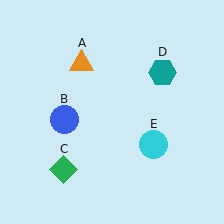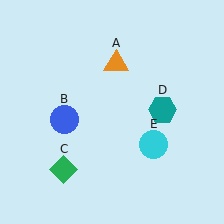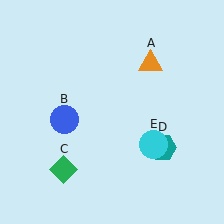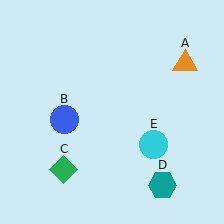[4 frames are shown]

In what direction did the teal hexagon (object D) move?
The teal hexagon (object D) moved down.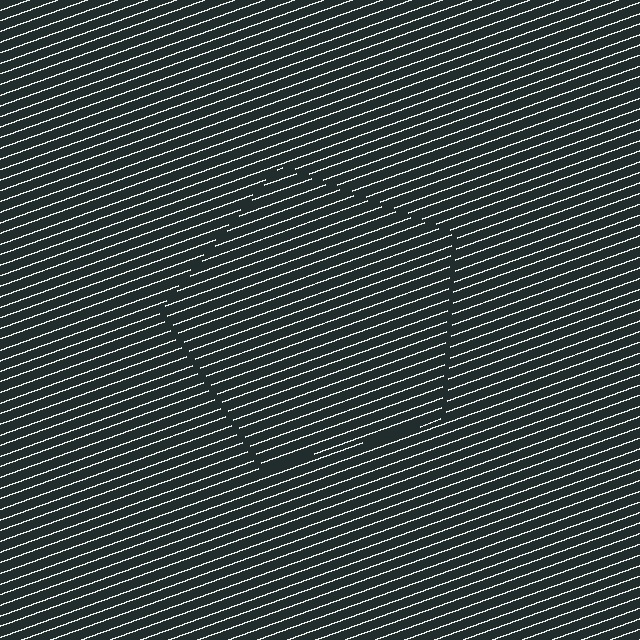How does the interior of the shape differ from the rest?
The interior of the shape contains the same grating, shifted by half a period — the contour is defined by the phase discontinuity where line-ends from the inner and outer gratings abut.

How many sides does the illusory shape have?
5 sides — the line-ends trace a pentagon.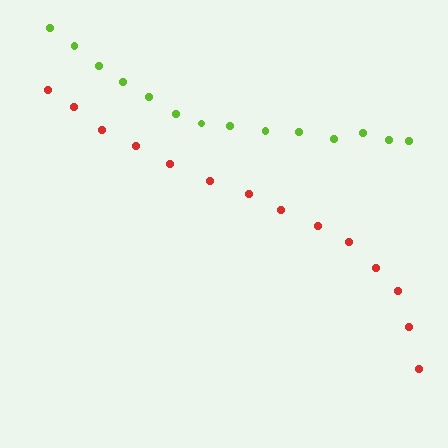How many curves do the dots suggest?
There are 2 distinct paths.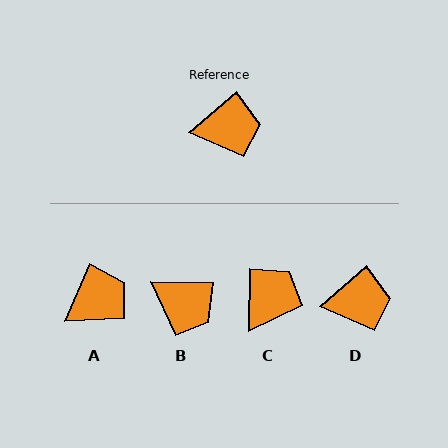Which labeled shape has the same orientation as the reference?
D.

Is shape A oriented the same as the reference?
No, it is off by about 26 degrees.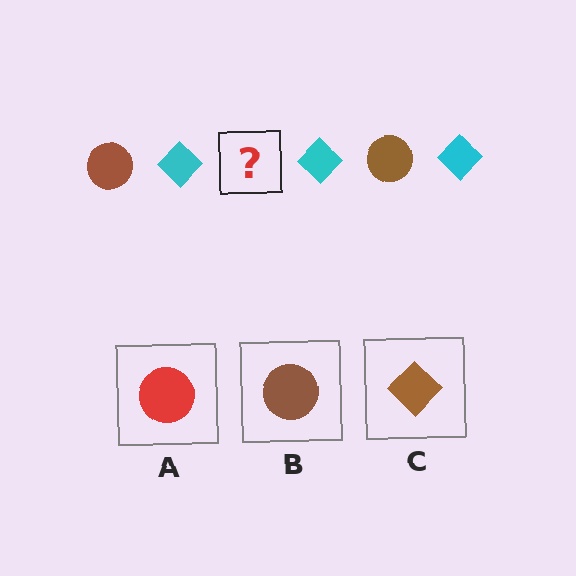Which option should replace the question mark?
Option B.